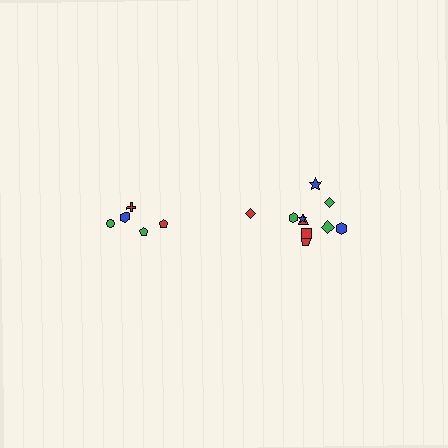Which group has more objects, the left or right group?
The right group.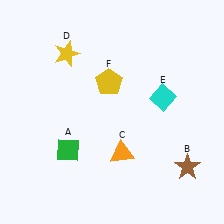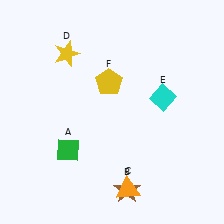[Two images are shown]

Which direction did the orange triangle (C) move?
The orange triangle (C) moved down.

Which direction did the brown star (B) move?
The brown star (B) moved left.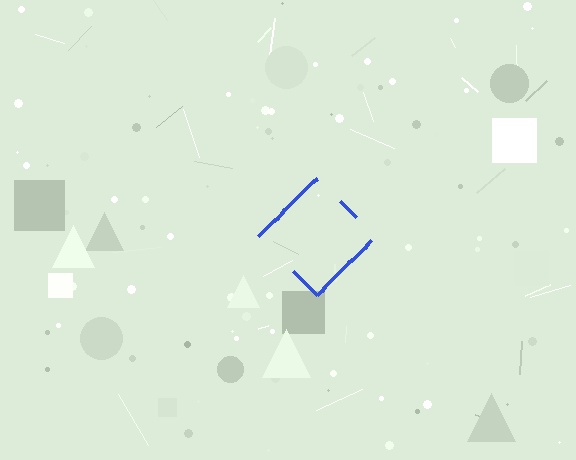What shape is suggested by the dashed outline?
The dashed outline suggests a diamond.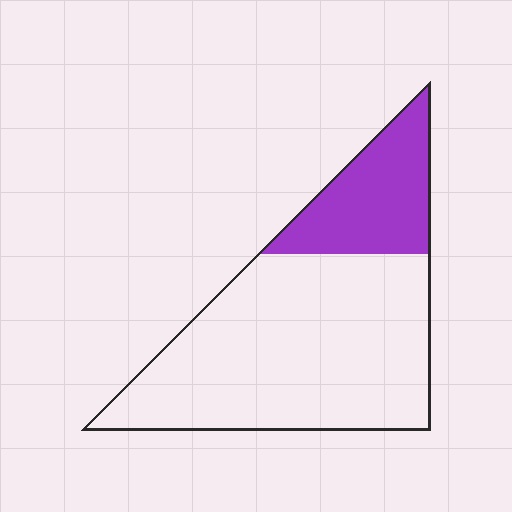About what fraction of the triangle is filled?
About one quarter (1/4).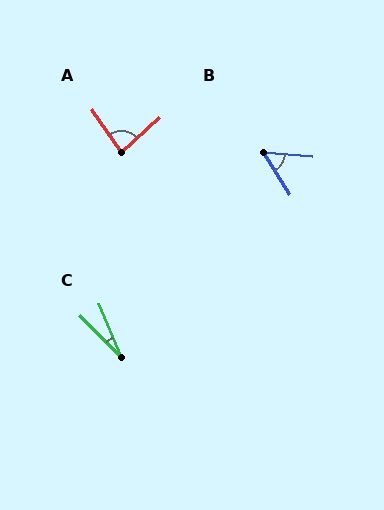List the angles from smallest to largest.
C (22°), B (53°), A (82°).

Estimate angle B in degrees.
Approximately 53 degrees.